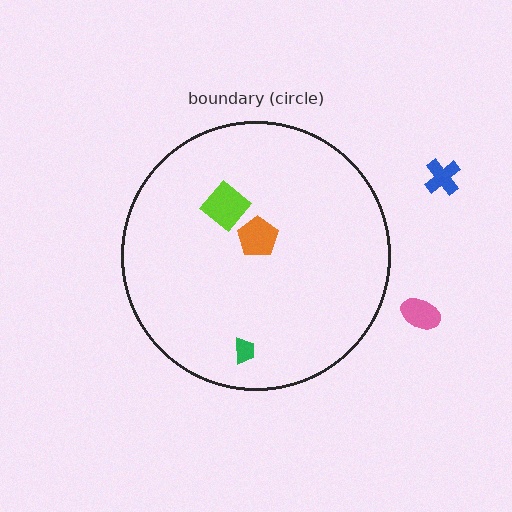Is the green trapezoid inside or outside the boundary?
Inside.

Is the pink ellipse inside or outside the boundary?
Outside.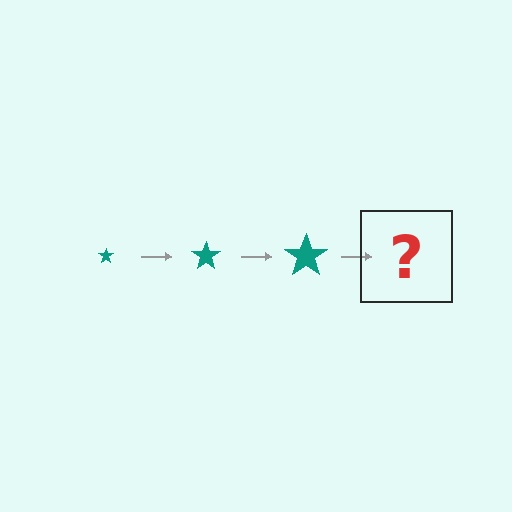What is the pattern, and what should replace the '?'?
The pattern is that the star gets progressively larger each step. The '?' should be a teal star, larger than the previous one.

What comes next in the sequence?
The next element should be a teal star, larger than the previous one.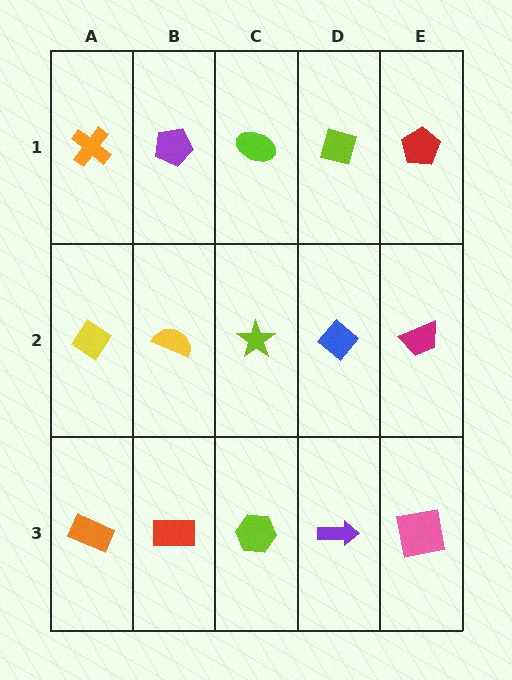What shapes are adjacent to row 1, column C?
A lime star (row 2, column C), a purple pentagon (row 1, column B), a lime square (row 1, column D).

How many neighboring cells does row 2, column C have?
4.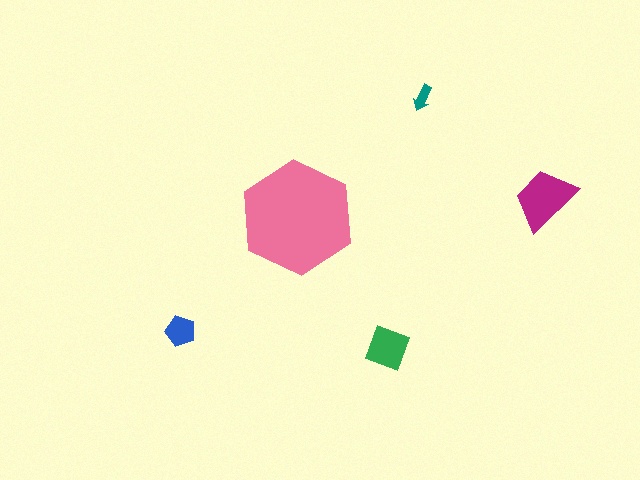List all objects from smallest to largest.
The teal arrow, the blue pentagon, the green diamond, the magenta trapezoid, the pink hexagon.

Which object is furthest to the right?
The magenta trapezoid is rightmost.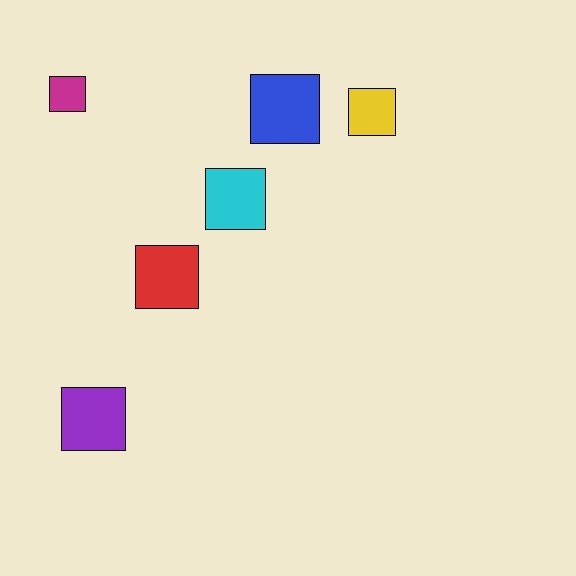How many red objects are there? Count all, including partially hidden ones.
There is 1 red object.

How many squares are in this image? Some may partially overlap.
There are 6 squares.